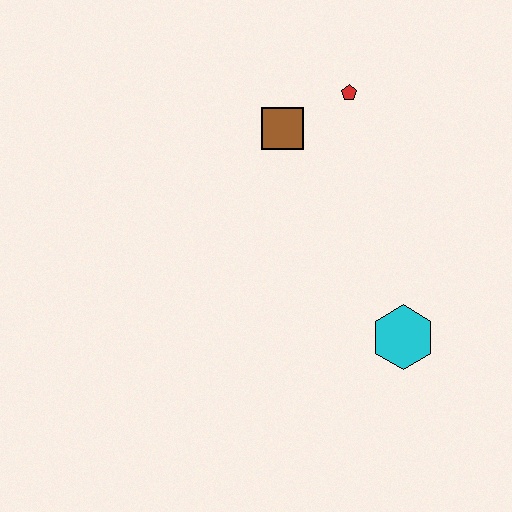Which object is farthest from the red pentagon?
The cyan hexagon is farthest from the red pentagon.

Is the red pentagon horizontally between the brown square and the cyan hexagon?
Yes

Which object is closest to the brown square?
The red pentagon is closest to the brown square.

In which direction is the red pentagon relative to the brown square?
The red pentagon is to the right of the brown square.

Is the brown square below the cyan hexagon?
No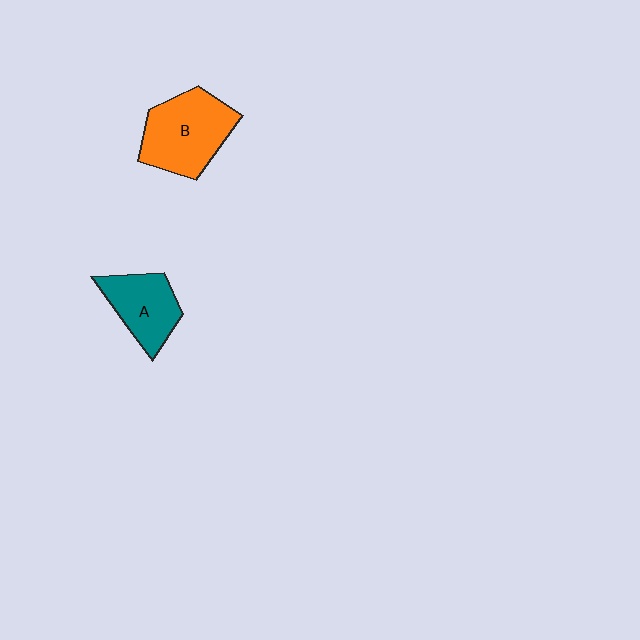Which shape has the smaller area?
Shape A (teal).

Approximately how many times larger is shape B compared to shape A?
Approximately 1.4 times.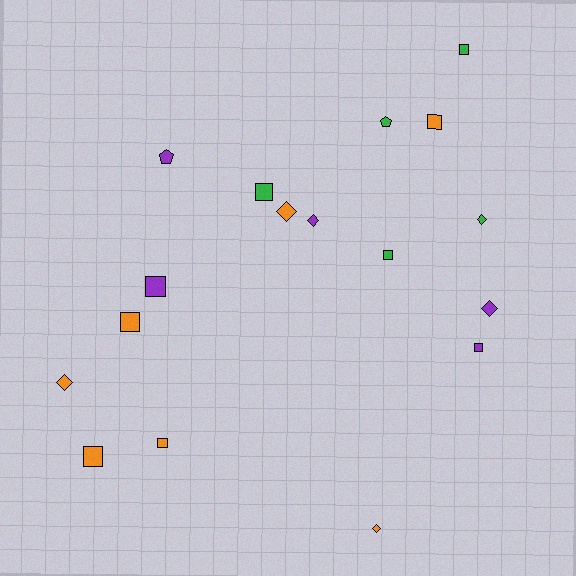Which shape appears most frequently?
Square, with 9 objects.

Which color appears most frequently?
Orange, with 7 objects.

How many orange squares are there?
There are 4 orange squares.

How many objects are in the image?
There are 17 objects.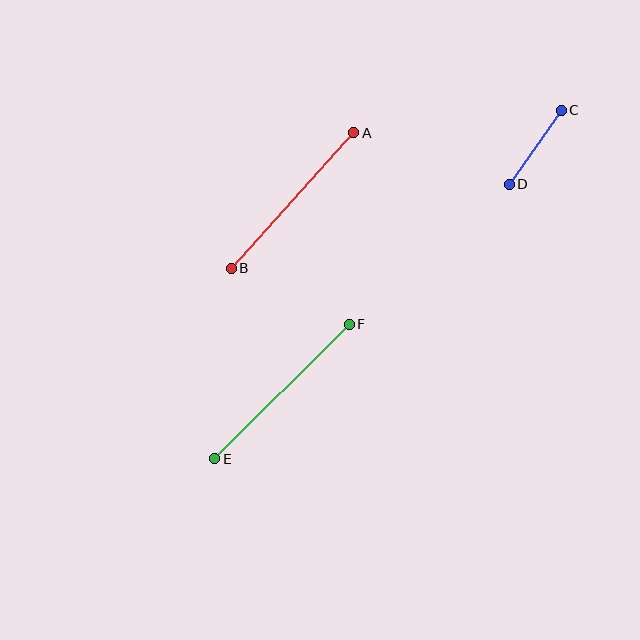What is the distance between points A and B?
The distance is approximately 182 pixels.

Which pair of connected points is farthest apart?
Points E and F are farthest apart.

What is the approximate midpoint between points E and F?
The midpoint is at approximately (282, 391) pixels.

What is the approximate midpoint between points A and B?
The midpoint is at approximately (292, 201) pixels.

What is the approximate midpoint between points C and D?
The midpoint is at approximately (535, 147) pixels.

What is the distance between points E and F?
The distance is approximately 190 pixels.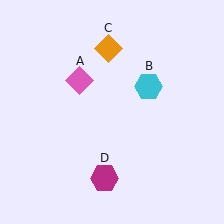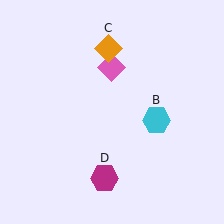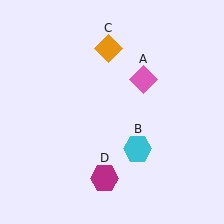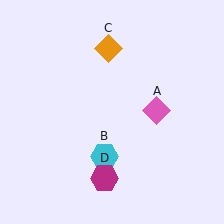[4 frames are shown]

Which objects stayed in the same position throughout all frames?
Orange diamond (object C) and magenta hexagon (object D) remained stationary.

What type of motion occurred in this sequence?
The pink diamond (object A), cyan hexagon (object B) rotated clockwise around the center of the scene.